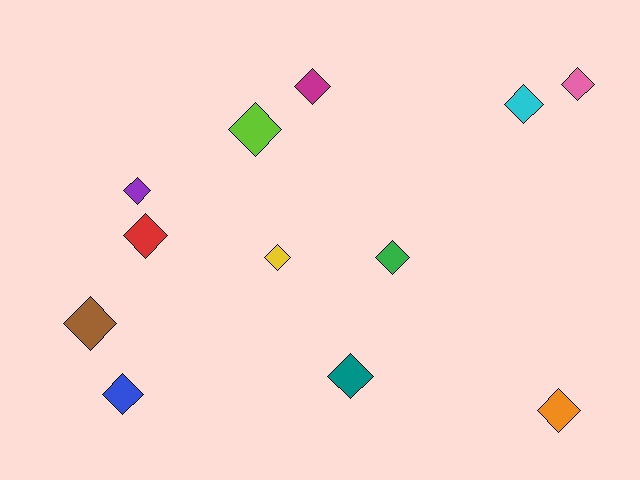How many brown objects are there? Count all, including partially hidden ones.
There is 1 brown object.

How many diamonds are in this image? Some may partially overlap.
There are 12 diamonds.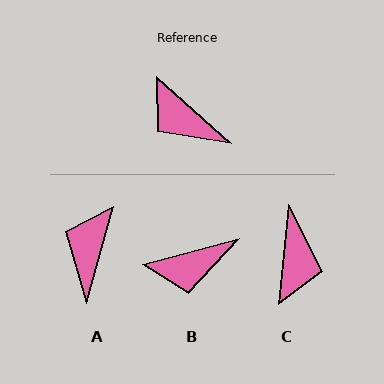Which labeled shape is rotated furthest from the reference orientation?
C, about 126 degrees away.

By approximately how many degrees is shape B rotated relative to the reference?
Approximately 57 degrees counter-clockwise.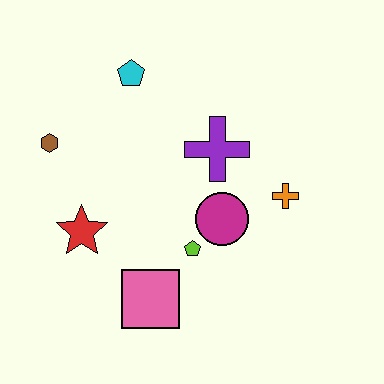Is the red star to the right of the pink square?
No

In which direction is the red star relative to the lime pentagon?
The red star is to the left of the lime pentagon.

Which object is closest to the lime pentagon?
The magenta circle is closest to the lime pentagon.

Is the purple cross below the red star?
No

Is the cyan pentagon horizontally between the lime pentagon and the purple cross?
No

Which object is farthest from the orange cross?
The brown hexagon is farthest from the orange cross.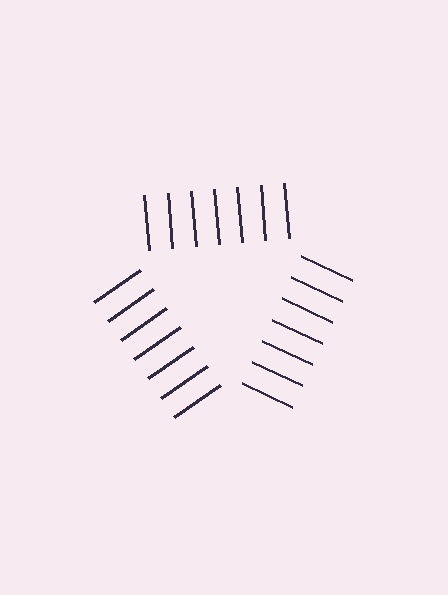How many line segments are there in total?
21 — 7 along each of the 3 edges.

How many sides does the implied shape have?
3 sides — the line-ends trace a triangle.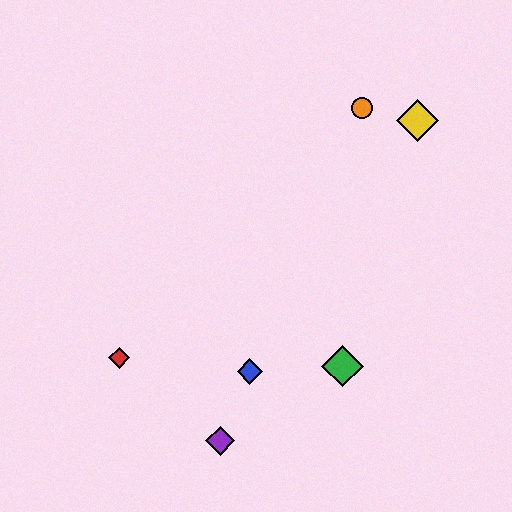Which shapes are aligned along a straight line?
The blue diamond, the purple diamond, the orange circle are aligned along a straight line.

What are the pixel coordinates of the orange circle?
The orange circle is at (362, 108).